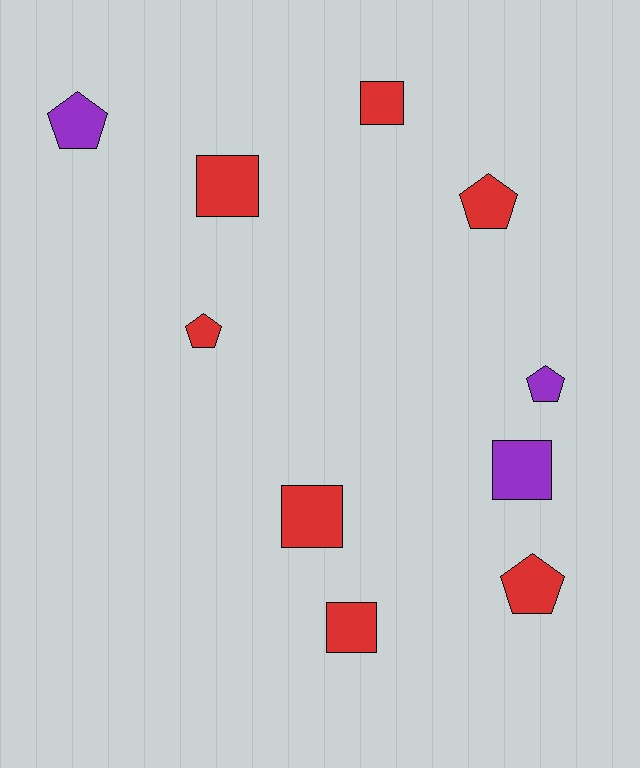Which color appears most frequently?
Red, with 7 objects.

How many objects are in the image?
There are 10 objects.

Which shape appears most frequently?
Square, with 5 objects.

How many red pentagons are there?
There are 3 red pentagons.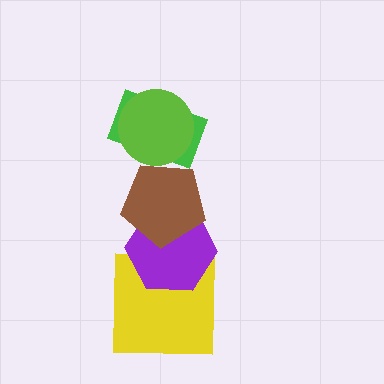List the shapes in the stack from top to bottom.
From top to bottom: the lime circle, the green rectangle, the brown pentagon, the purple hexagon, the yellow square.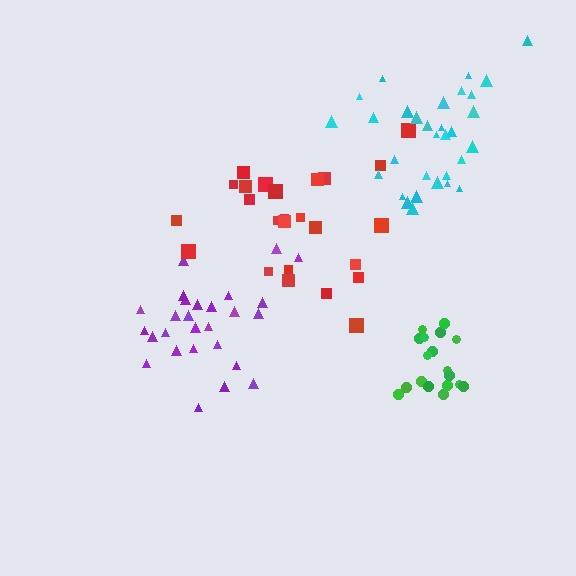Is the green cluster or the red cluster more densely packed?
Green.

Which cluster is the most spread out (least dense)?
Red.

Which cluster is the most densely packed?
Green.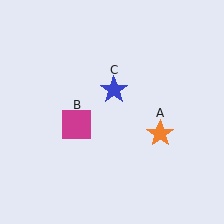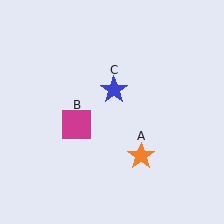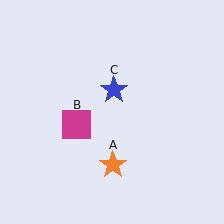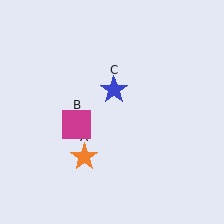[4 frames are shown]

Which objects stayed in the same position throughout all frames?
Magenta square (object B) and blue star (object C) remained stationary.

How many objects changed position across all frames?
1 object changed position: orange star (object A).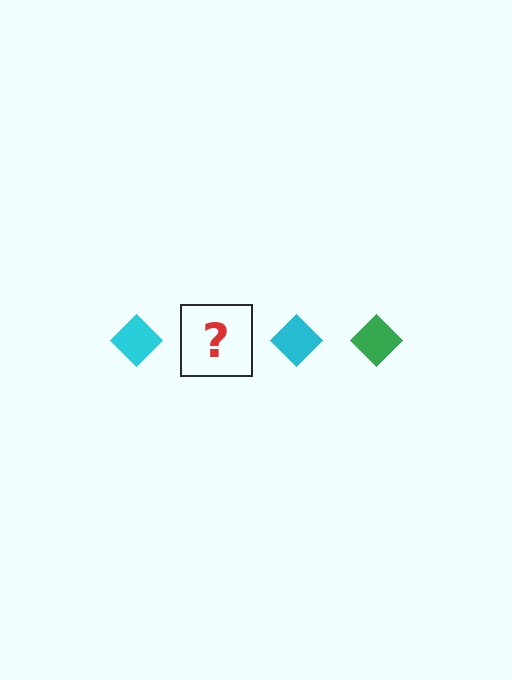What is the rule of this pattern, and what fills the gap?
The rule is that the pattern cycles through cyan, green diamonds. The gap should be filled with a green diamond.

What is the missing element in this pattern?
The missing element is a green diamond.